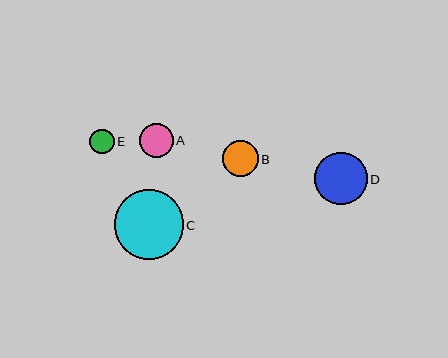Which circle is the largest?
Circle C is the largest with a size of approximately 69 pixels.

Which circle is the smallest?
Circle E is the smallest with a size of approximately 25 pixels.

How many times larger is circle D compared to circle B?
Circle D is approximately 1.4 times the size of circle B.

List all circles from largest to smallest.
From largest to smallest: C, D, B, A, E.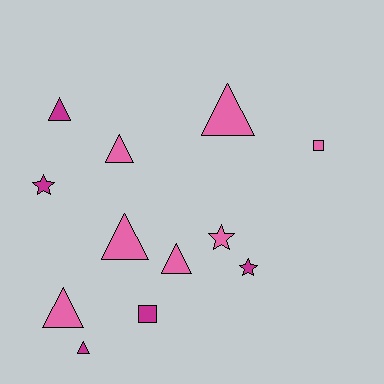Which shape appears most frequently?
Triangle, with 7 objects.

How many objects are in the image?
There are 12 objects.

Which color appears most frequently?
Pink, with 7 objects.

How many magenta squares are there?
There is 1 magenta square.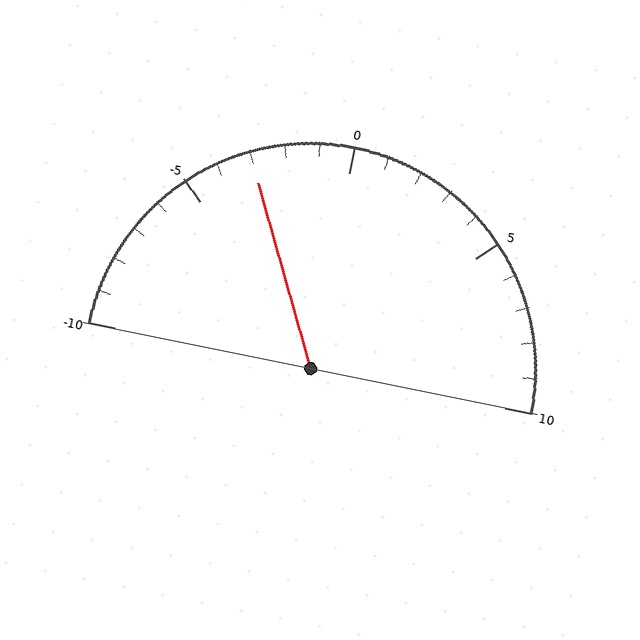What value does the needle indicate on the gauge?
The needle indicates approximately -3.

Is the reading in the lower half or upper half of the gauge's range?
The reading is in the lower half of the range (-10 to 10).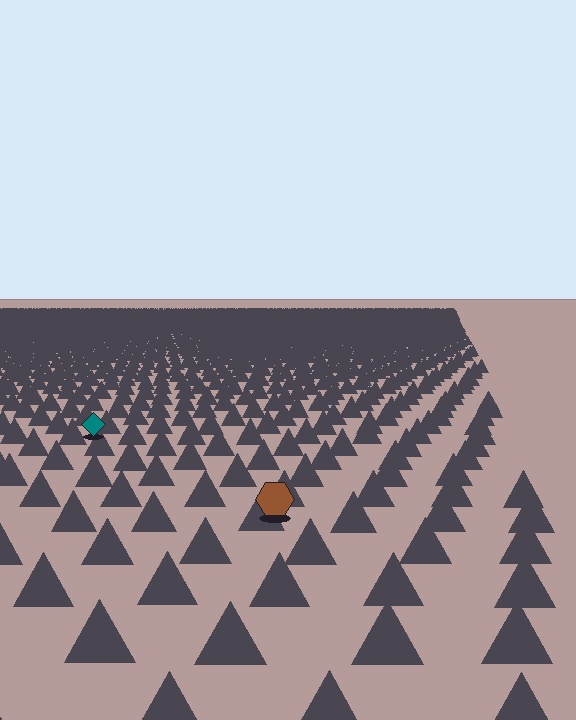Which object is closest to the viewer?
The brown hexagon is closest. The texture marks near it are larger and more spread out.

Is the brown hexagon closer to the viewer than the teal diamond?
Yes. The brown hexagon is closer — you can tell from the texture gradient: the ground texture is coarser near it.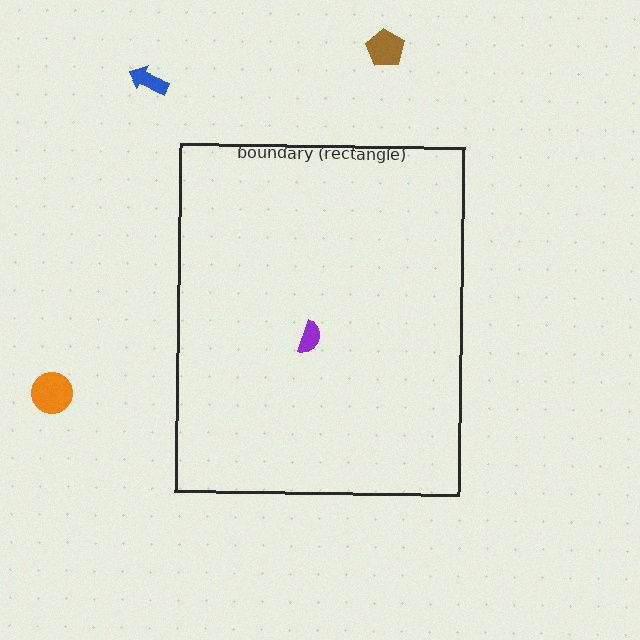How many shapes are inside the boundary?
1 inside, 3 outside.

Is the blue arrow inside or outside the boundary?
Outside.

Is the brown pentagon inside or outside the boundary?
Outside.